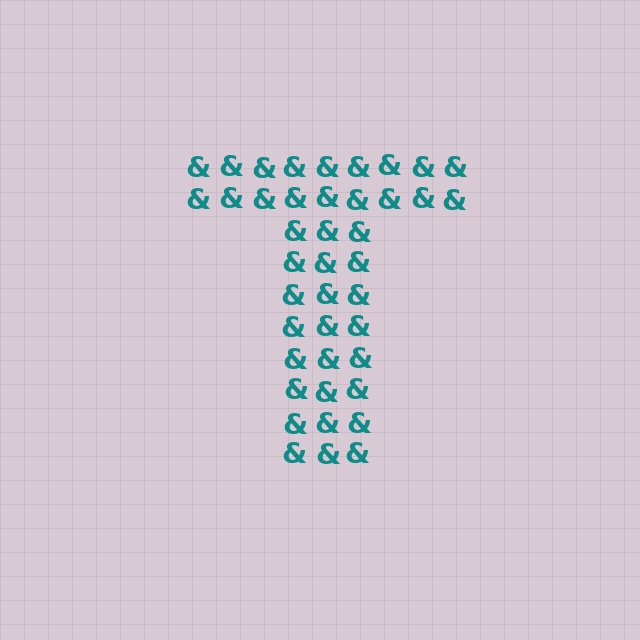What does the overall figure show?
The overall figure shows the letter T.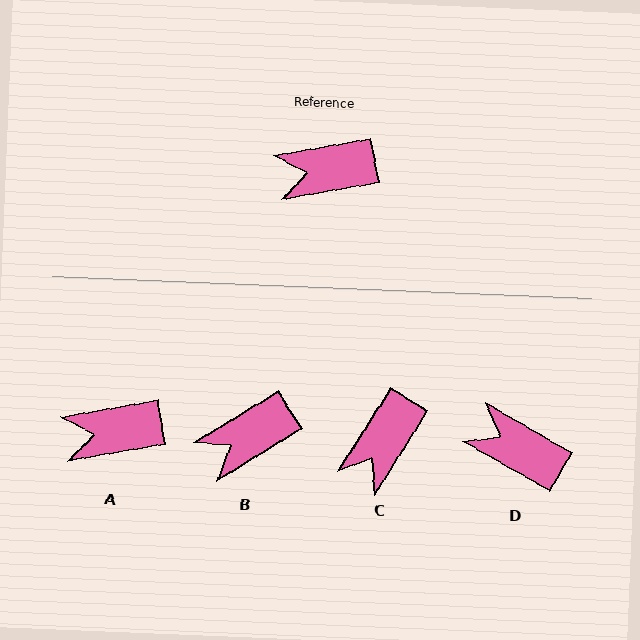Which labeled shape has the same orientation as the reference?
A.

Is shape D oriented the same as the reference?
No, it is off by about 40 degrees.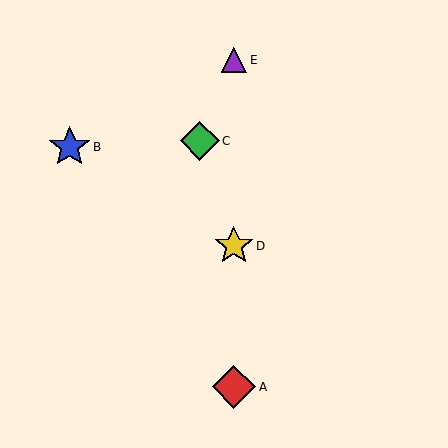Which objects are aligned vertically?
Objects A, D, E are aligned vertically.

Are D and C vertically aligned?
No, D is at x≈234 and C is at x≈200.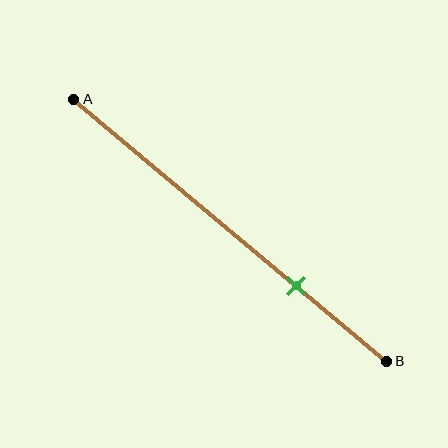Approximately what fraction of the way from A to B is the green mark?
The green mark is approximately 70% of the way from A to B.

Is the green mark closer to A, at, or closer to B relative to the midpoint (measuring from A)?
The green mark is closer to point B than the midpoint of segment AB.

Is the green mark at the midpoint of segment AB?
No, the mark is at about 70% from A, not at the 50% midpoint.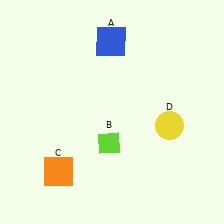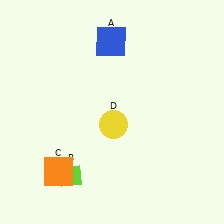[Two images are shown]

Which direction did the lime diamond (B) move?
The lime diamond (B) moved left.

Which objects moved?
The objects that moved are: the lime diamond (B), the yellow circle (D).